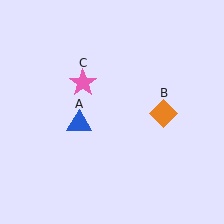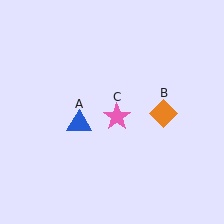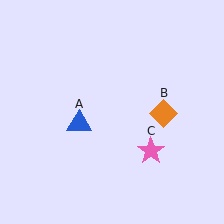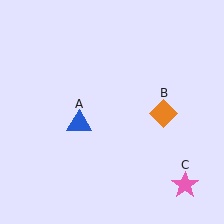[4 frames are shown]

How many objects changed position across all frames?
1 object changed position: pink star (object C).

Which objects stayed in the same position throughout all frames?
Blue triangle (object A) and orange diamond (object B) remained stationary.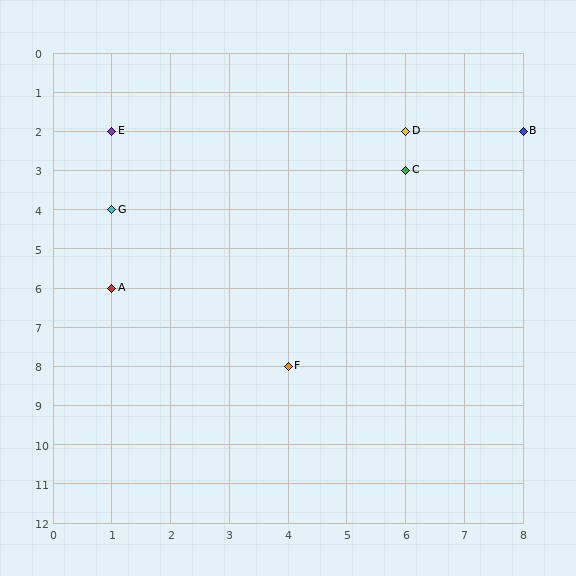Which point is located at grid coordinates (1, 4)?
Point G is at (1, 4).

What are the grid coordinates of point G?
Point G is at grid coordinates (1, 4).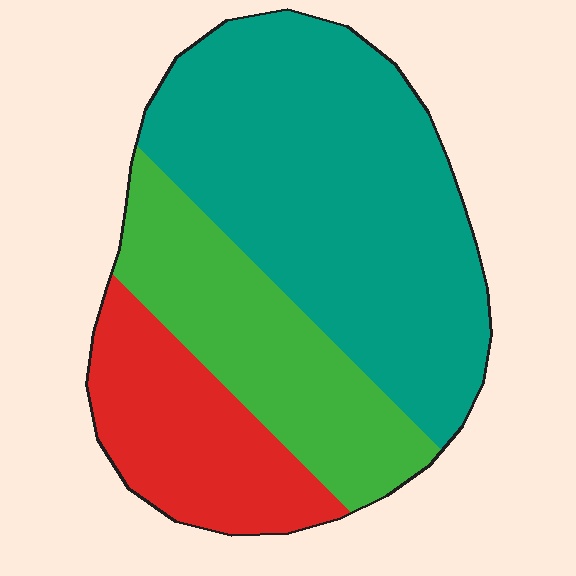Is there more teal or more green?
Teal.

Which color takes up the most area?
Teal, at roughly 55%.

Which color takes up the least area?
Red, at roughly 20%.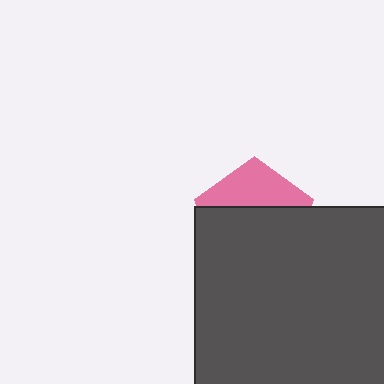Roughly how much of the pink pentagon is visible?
A small part of it is visible (roughly 35%).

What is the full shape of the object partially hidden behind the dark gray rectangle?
The partially hidden object is a pink pentagon.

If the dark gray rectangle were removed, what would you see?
You would see the complete pink pentagon.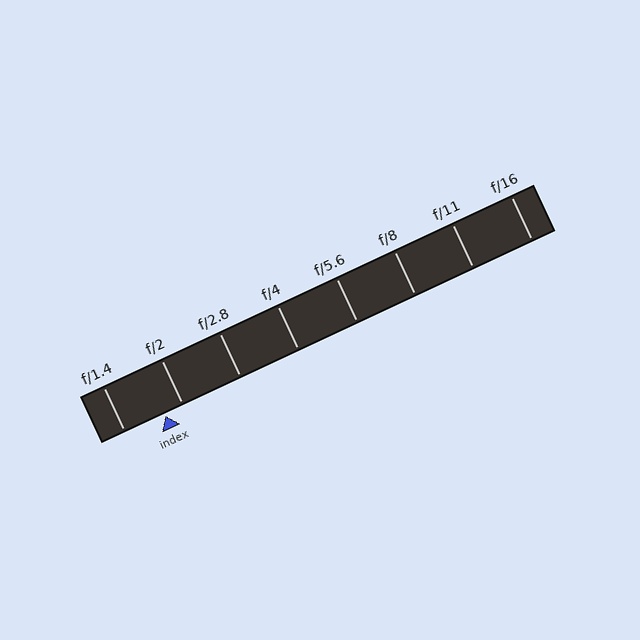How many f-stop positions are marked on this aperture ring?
There are 8 f-stop positions marked.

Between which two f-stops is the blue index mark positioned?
The index mark is between f/1.4 and f/2.